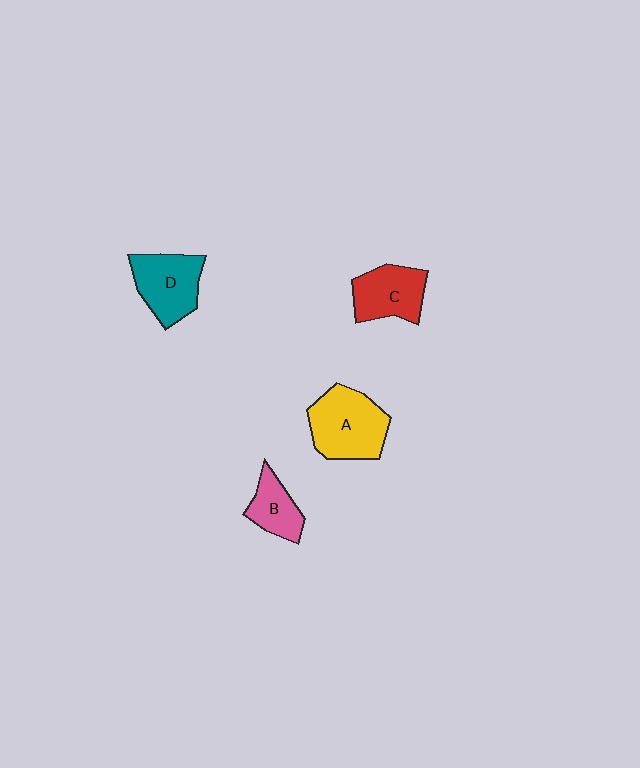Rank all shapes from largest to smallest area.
From largest to smallest: A (yellow), D (teal), C (red), B (pink).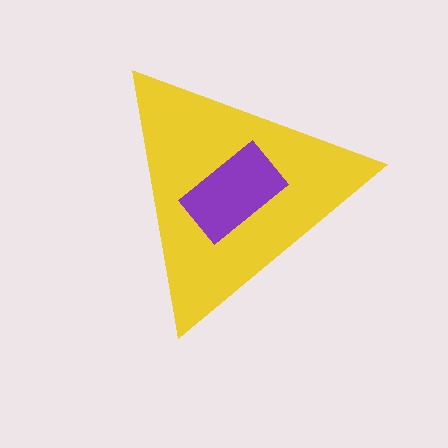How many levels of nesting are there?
2.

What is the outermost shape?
The yellow triangle.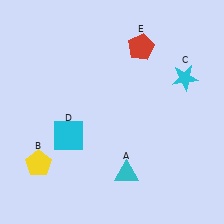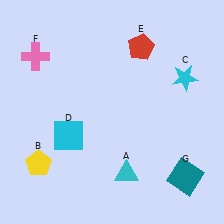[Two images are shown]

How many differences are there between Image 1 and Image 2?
There are 2 differences between the two images.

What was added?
A pink cross (F), a teal square (G) were added in Image 2.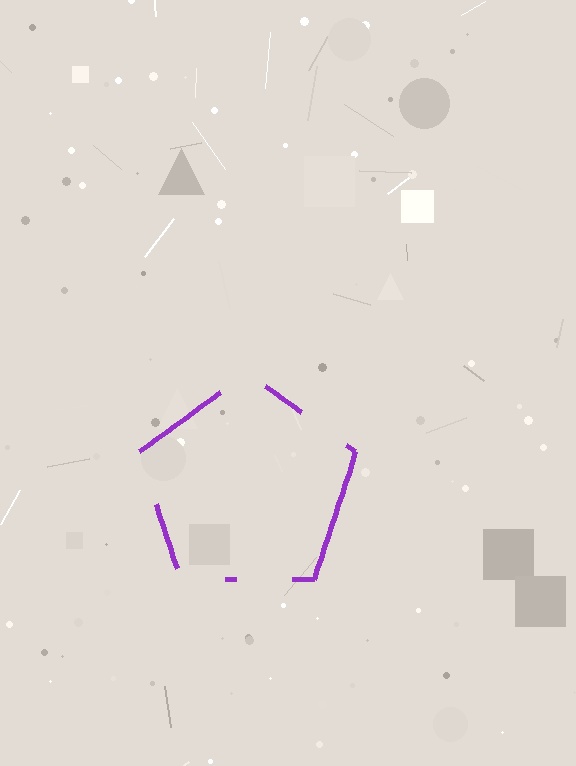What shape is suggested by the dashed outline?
The dashed outline suggests a pentagon.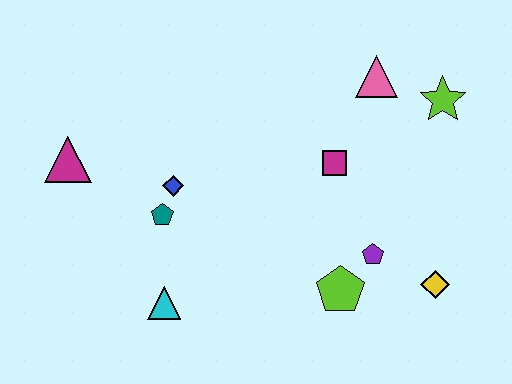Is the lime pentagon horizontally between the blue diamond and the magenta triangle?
No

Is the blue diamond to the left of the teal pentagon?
No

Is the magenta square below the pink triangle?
Yes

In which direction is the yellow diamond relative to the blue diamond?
The yellow diamond is to the right of the blue diamond.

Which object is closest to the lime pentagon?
The purple pentagon is closest to the lime pentagon.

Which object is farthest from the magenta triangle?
The yellow diamond is farthest from the magenta triangle.